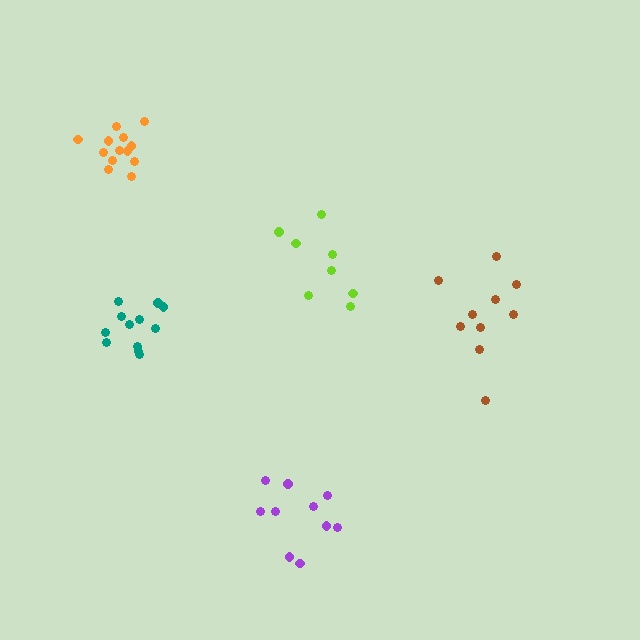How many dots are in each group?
Group 1: 10 dots, Group 2: 13 dots, Group 3: 12 dots, Group 4: 10 dots, Group 5: 8 dots (53 total).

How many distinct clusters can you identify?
There are 5 distinct clusters.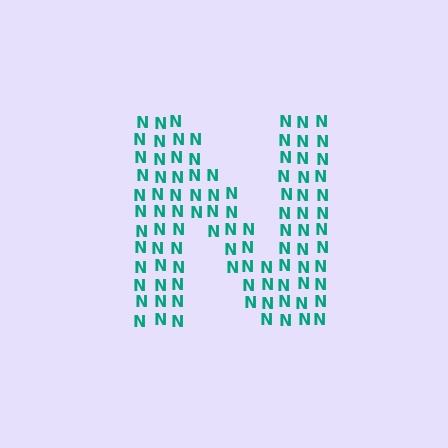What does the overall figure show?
The overall figure shows the letter N.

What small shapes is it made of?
It is made of small letter N's.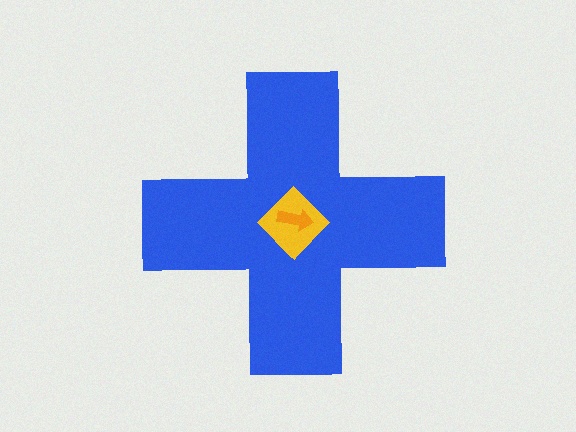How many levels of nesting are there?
3.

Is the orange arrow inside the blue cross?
Yes.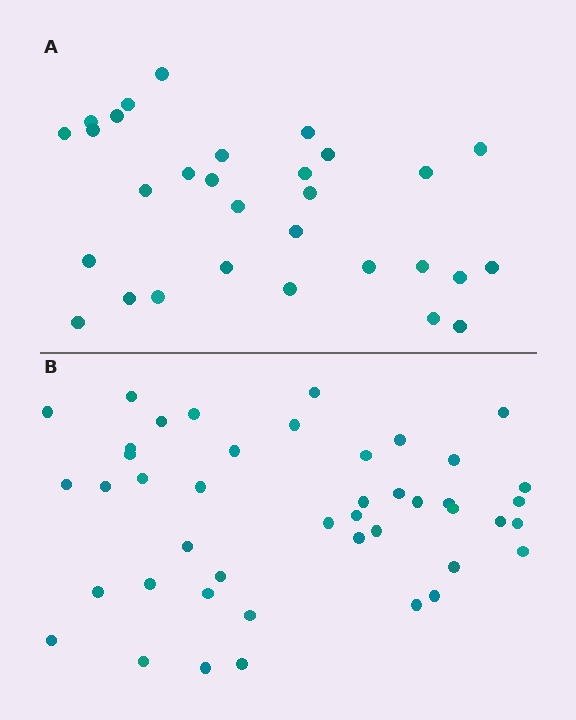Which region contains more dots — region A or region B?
Region B (the bottom region) has more dots.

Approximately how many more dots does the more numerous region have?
Region B has approximately 15 more dots than region A.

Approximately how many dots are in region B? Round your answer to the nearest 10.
About 40 dots. (The exact count is 44, which rounds to 40.)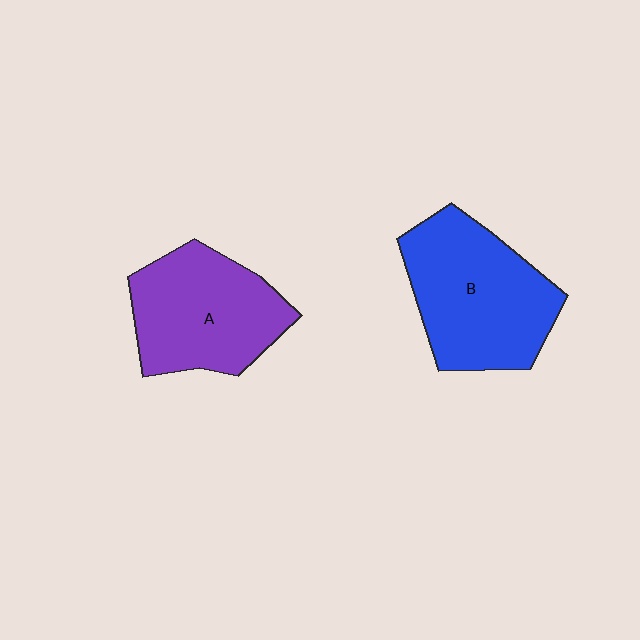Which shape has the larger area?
Shape B (blue).